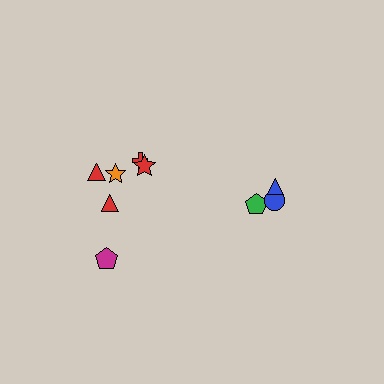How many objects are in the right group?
There are 3 objects.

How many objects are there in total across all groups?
There are 9 objects.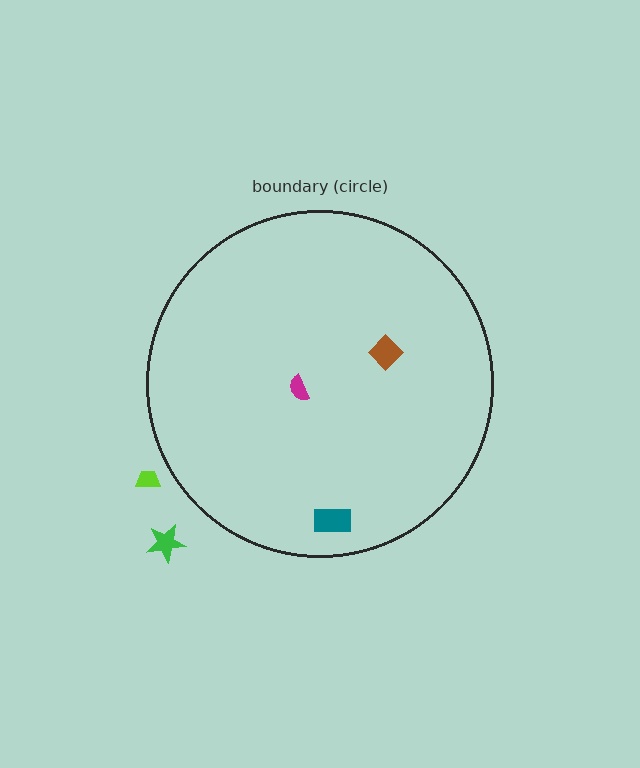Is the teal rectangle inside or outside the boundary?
Inside.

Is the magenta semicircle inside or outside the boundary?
Inside.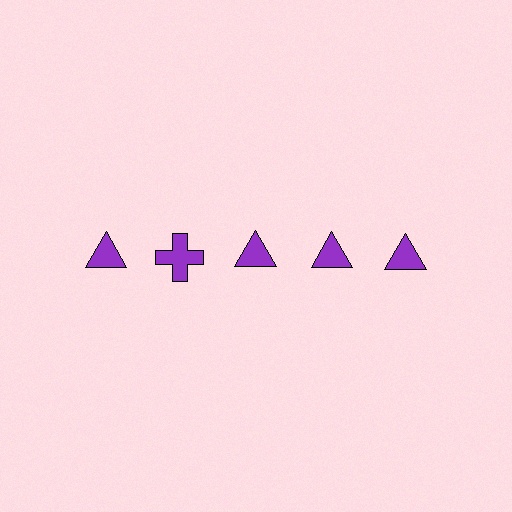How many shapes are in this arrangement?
There are 5 shapes arranged in a grid pattern.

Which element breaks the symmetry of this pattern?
The purple cross in the top row, second from left column breaks the symmetry. All other shapes are purple triangles.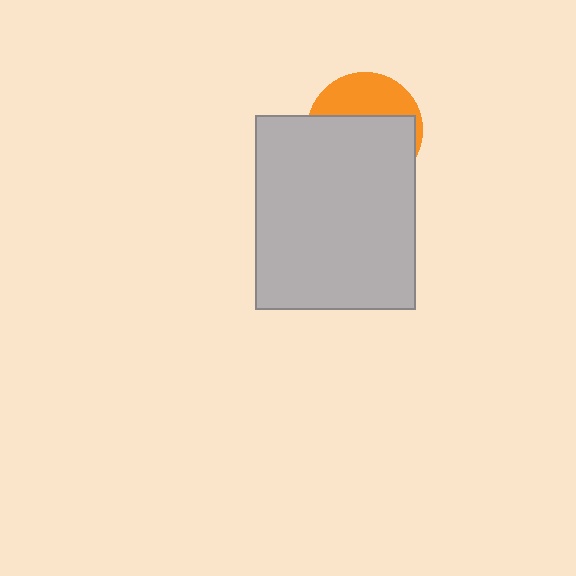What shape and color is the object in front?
The object in front is a light gray rectangle.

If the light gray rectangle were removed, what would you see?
You would see the complete orange circle.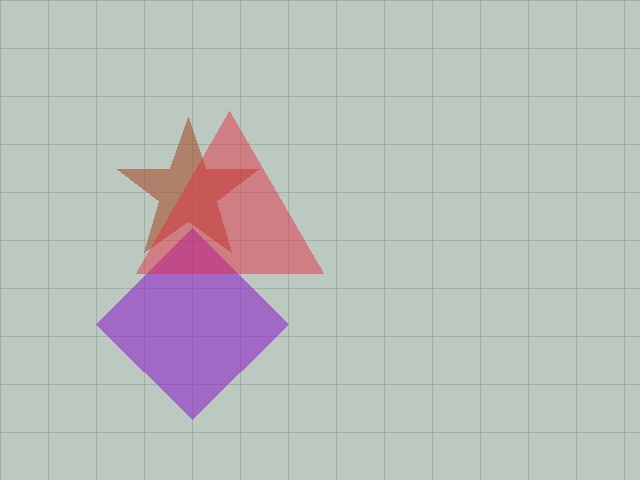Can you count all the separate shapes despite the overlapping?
Yes, there are 3 separate shapes.